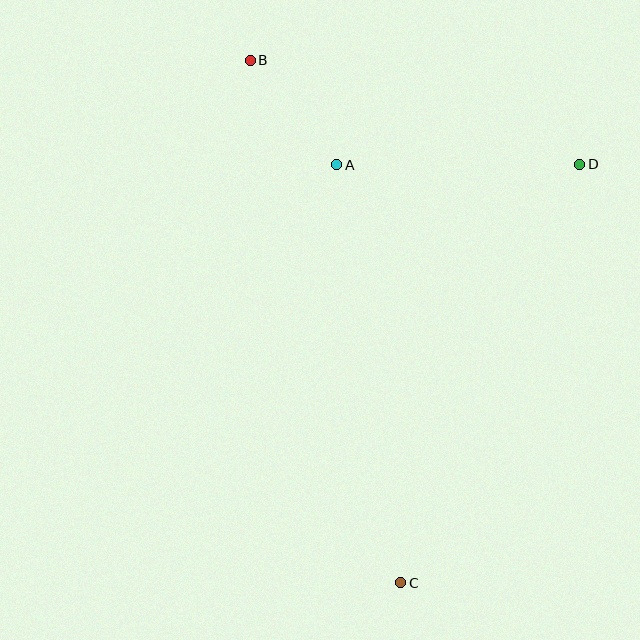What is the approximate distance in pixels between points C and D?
The distance between C and D is approximately 455 pixels.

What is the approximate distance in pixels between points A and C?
The distance between A and C is approximately 423 pixels.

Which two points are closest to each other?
Points A and B are closest to each other.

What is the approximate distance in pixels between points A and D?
The distance between A and D is approximately 243 pixels.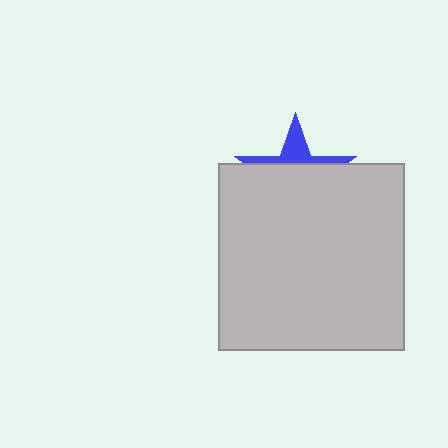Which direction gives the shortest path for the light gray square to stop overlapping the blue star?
Moving down gives the shortest separation.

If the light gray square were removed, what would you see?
You would see the complete blue star.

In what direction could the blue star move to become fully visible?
The blue star could move up. That would shift it out from behind the light gray square entirely.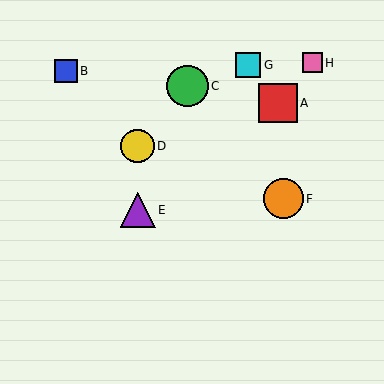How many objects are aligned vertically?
2 objects (D, E) are aligned vertically.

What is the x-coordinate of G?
Object G is at x≈248.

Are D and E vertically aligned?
Yes, both are at x≈138.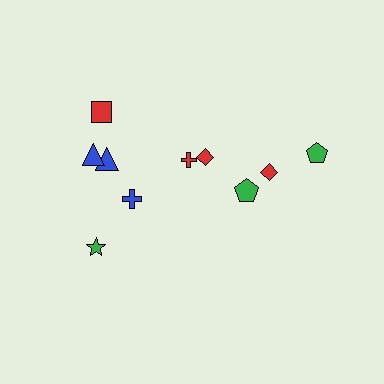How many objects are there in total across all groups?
There are 10 objects.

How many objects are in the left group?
There are 6 objects.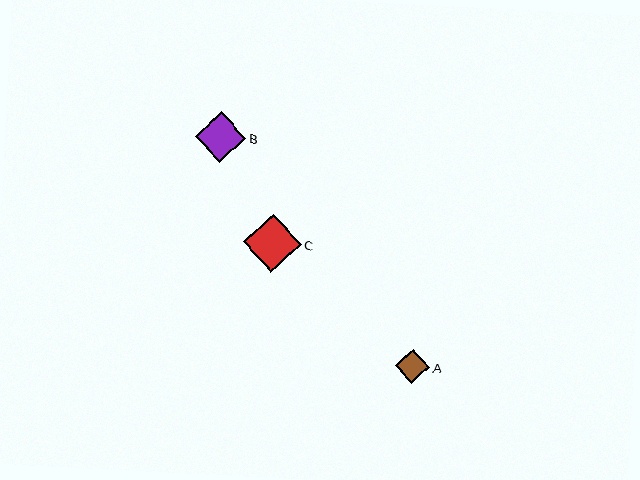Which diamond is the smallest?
Diamond A is the smallest with a size of approximately 35 pixels.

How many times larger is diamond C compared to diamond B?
Diamond C is approximately 1.1 times the size of diamond B.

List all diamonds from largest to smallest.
From largest to smallest: C, B, A.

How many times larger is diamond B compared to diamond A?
Diamond B is approximately 1.5 times the size of diamond A.